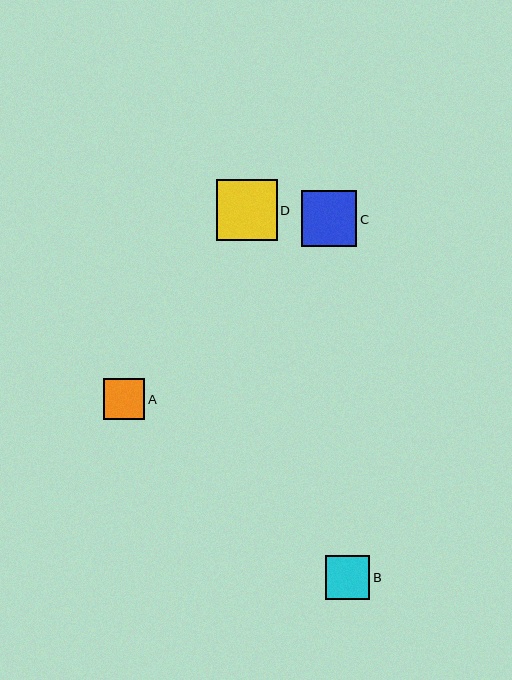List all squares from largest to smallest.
From largest to smallest: D, C, B, A.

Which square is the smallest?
Square A is the smallest with a size of approximately 41 pixels.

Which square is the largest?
Square D is the largest with a size of approximately 61 pixels.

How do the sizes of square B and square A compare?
Square B and square A are approximately the same size.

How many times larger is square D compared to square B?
Square D is approximately 1.4 times the size of square B.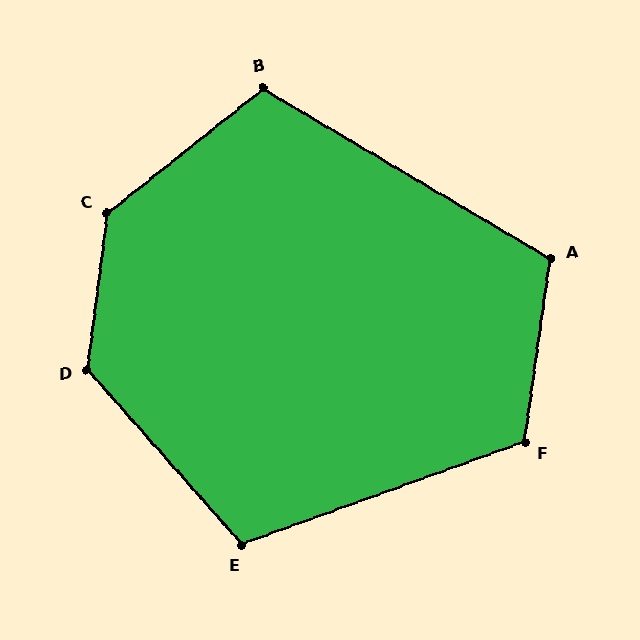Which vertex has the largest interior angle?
C, at approximately 136 degrees.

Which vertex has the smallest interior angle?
B, at approximately 111 degrees.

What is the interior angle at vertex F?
Approximately 118 degrees (obtuse).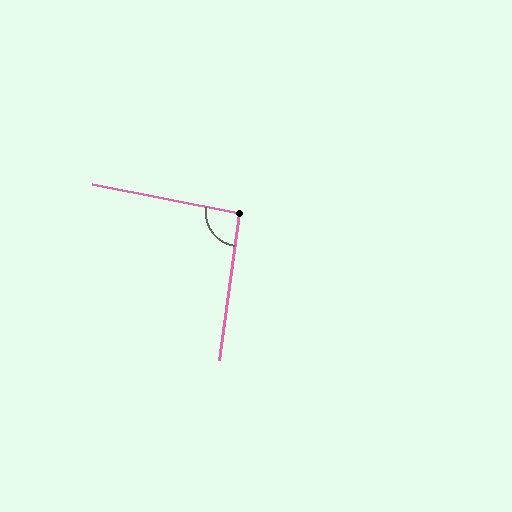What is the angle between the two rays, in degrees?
Approximately 94 degrees.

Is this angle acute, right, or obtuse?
It is approximately a right angle.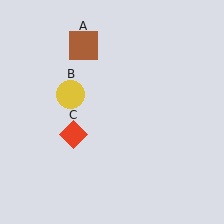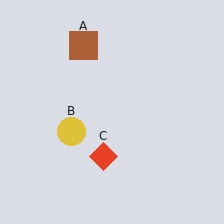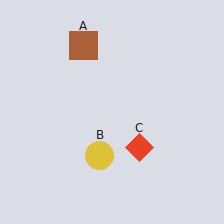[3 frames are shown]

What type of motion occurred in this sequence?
The yellow circle (object B), red diamond (object C) rotated counterclockwise around the center of the scene.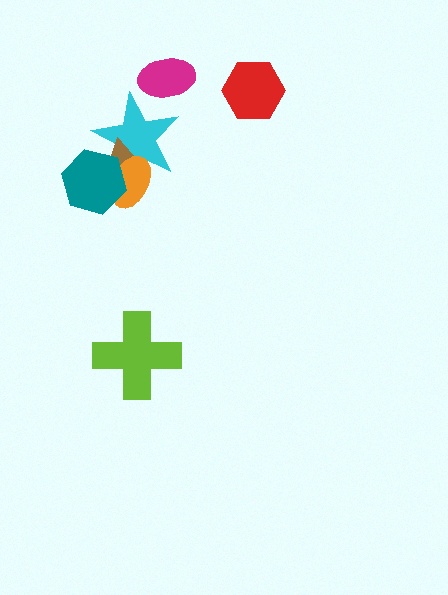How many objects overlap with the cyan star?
4 objects overlap with the cyan star.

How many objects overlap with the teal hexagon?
3 objects overlap with the teal hexagon.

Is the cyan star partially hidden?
Yes, it is partially covered by another shape.